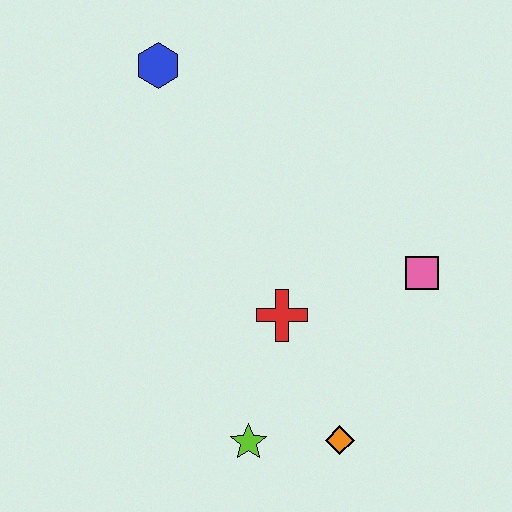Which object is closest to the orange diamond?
The lime star is closest to the orange diamond.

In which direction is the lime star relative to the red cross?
The lime star is below the red cross.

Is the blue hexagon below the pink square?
No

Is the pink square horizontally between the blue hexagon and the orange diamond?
No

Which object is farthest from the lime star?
The blue hexagon is farthest from the lime star.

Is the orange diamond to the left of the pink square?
Yes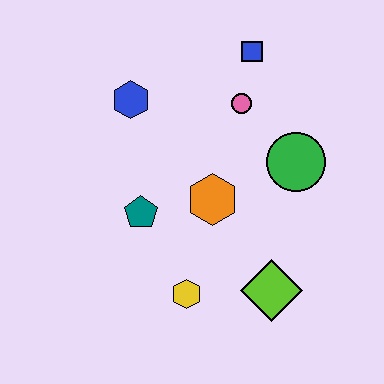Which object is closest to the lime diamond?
The yellow hexagon is closest to the lime diamond.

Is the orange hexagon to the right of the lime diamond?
No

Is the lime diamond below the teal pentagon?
Yes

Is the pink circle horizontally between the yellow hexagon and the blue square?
Yes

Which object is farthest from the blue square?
The yellow hexagon is farthest from the blue square.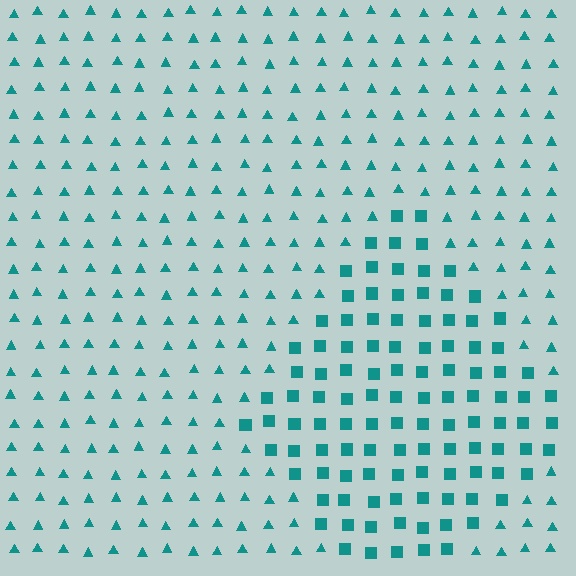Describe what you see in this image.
The image is filled with small teal elements arranged in a uniform grid. A diamond-shaped region contains squares, while the surrounding area contains triangles. The boundary is defined purely by the change in element shape.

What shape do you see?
I see a diamond.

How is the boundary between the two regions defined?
The boundary is defined by a change in element shape: squares inside vs. triangles outside. All elements share the same color and spacing.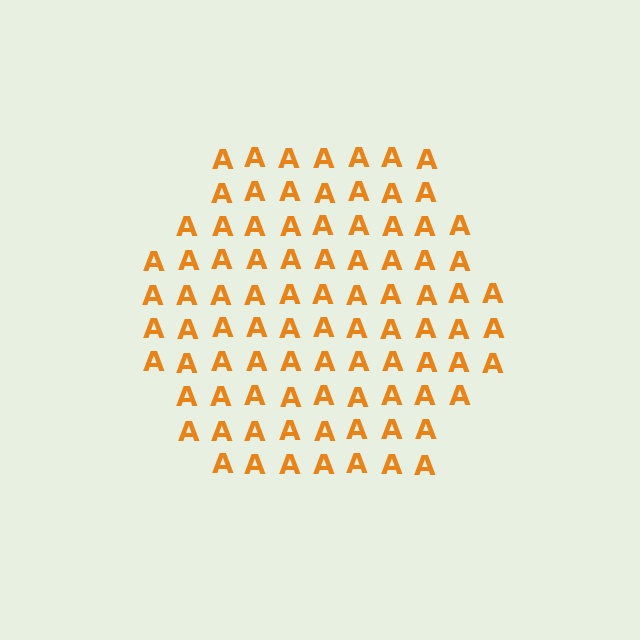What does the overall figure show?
The overall figure shows a hexagon.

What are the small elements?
The small elements are letter A's.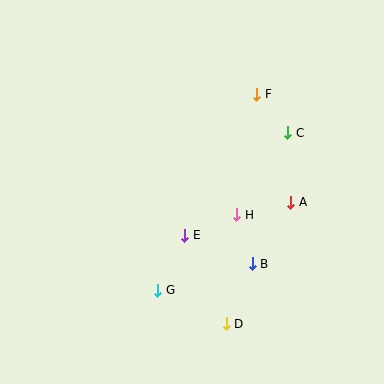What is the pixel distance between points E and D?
The distance between E and D is 98 pixels.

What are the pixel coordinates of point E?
Point E is at (185, 235).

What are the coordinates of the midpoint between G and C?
The midpoint between G and C is at (223, 212).